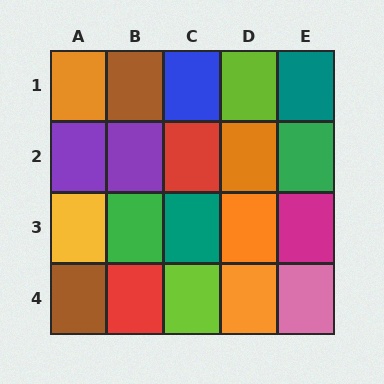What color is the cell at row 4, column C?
Lime.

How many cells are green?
2 cells are green.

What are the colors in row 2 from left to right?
Purple, purple, red, orange, green.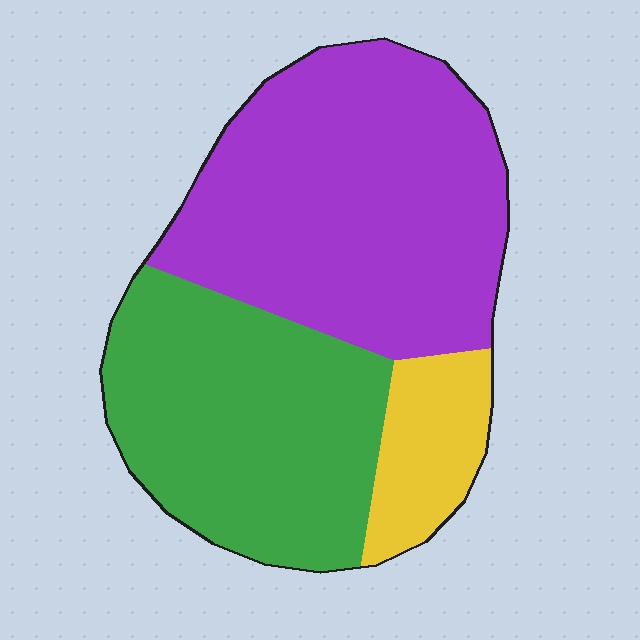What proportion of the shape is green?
Green takes up about three eighths (3/8) of the shape.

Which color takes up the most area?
Purple, at roughly 50%.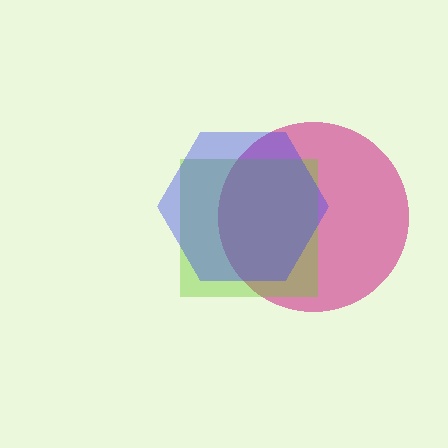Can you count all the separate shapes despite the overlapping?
Yes, there are 3 separate shapes.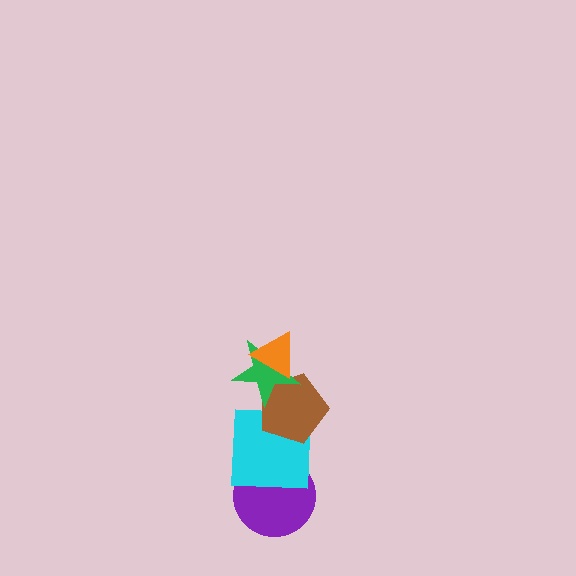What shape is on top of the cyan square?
The brown pentagon is on top of the cyan square.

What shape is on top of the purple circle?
The cyan square is on top of the purple circle.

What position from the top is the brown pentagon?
The brown pentagon is 3rd from the top.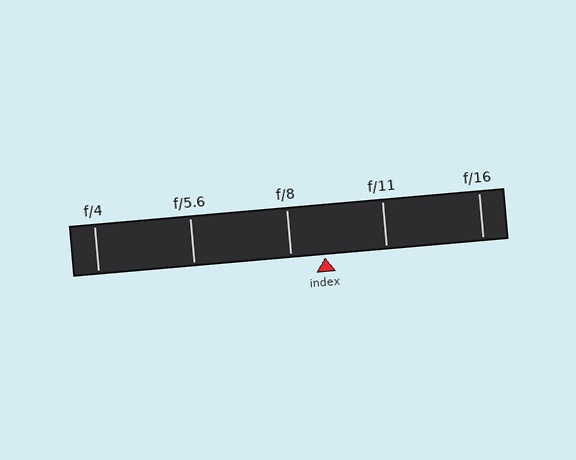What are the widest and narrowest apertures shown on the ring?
The widest aperture shown is f/4 and the narrowest is f/16.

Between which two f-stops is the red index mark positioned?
The index mark is between f/8 and f/11.